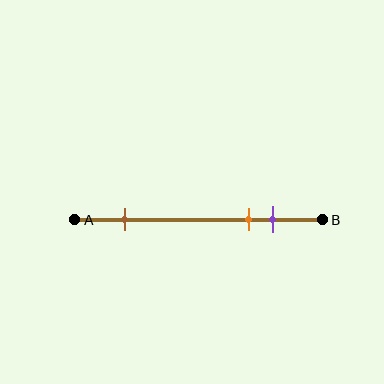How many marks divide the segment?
There are 3 marks dividing the segment.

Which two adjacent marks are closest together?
The orange and purple marks are the closest adjacent pair.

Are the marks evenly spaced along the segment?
No, the marks are not evenly spaced.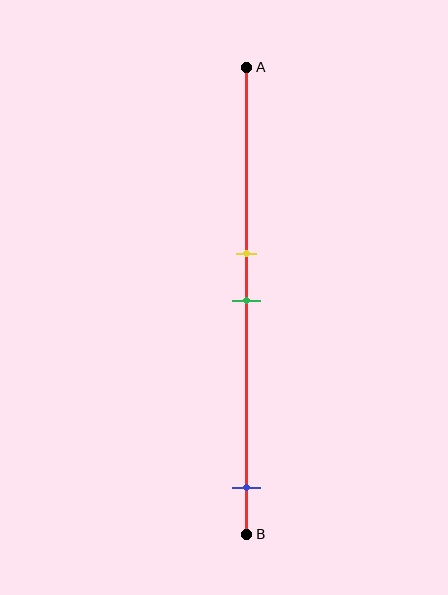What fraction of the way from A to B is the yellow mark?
The yellow mark is approximately 40% (0.4) of the way from A to B.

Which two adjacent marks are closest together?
The yellow and green marks are the closest adjacent pair.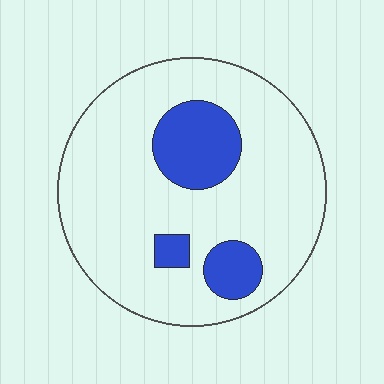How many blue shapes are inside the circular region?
3.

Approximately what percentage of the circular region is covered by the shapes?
Approximately 20%.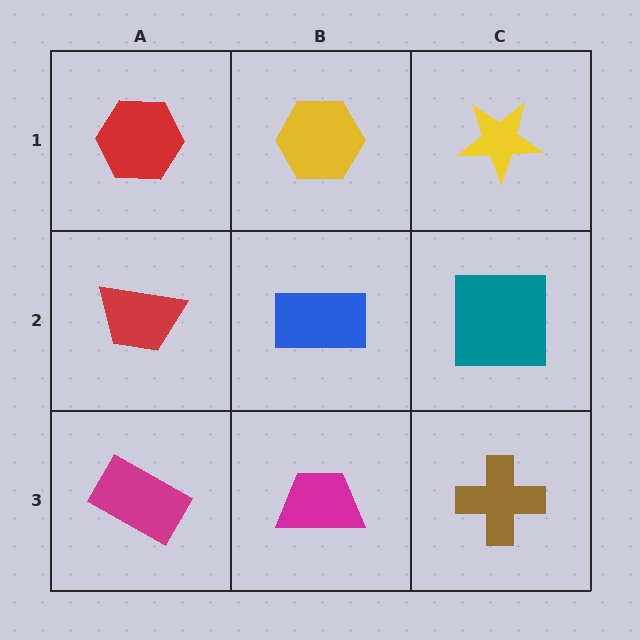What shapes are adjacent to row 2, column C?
A yellow star (row 1, column C), a brown cross (row 3, column C), a blue rectangle (row 2, column B).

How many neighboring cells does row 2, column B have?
4.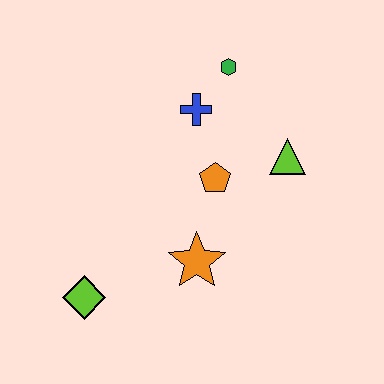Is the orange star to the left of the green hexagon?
Yes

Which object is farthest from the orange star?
The green hexagon is farthest from the orange star.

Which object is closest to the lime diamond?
The orange star is closest to the lime diamond.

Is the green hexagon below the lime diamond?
No